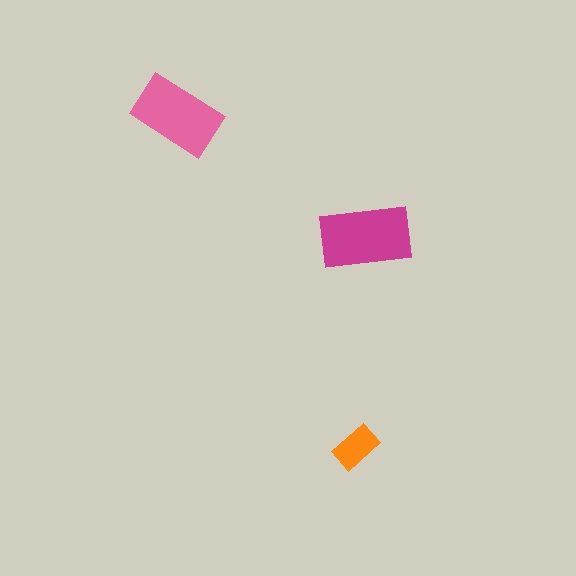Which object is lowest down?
The orange rectangle is bottommost.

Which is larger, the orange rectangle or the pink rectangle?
The pink one.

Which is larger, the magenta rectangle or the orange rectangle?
The magenta one.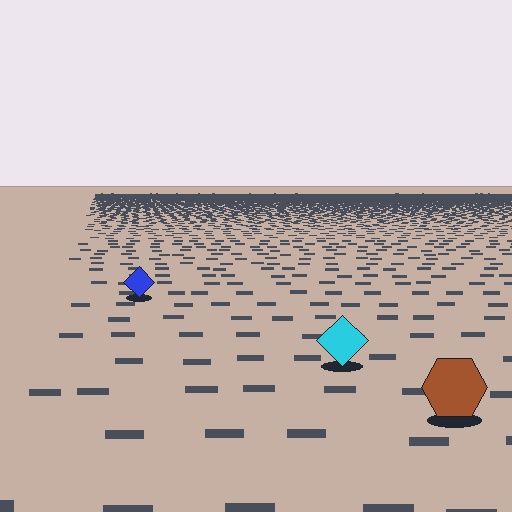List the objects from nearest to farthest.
From nearest to farthest: the brown hexagon, the cyan diamond, the blue diamond.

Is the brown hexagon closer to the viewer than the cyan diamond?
Yes. The brown hexagon is closer — you can tell from the texture gradient: the ground texture is coarser near it.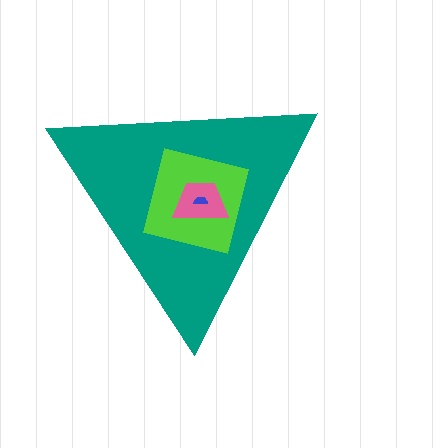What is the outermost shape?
The teal triangle.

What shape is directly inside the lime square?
The pink trapezoid.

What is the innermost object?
The blue semicircle.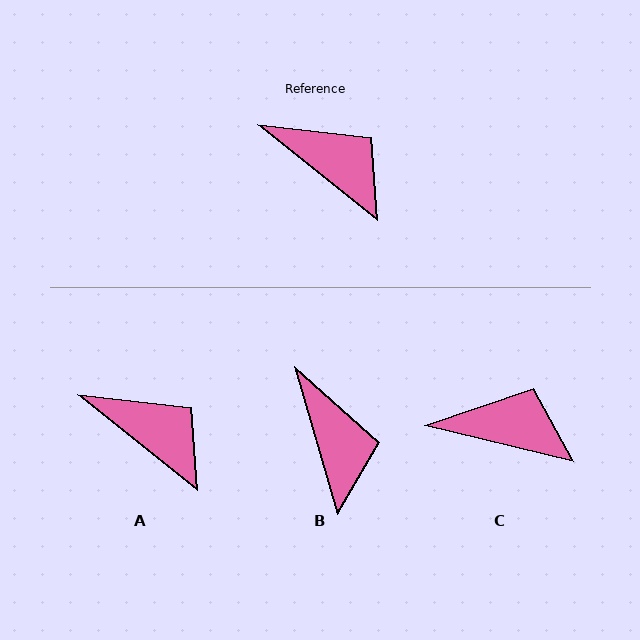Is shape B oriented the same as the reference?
No, it is off by about 35 degrees.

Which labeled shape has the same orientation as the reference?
A.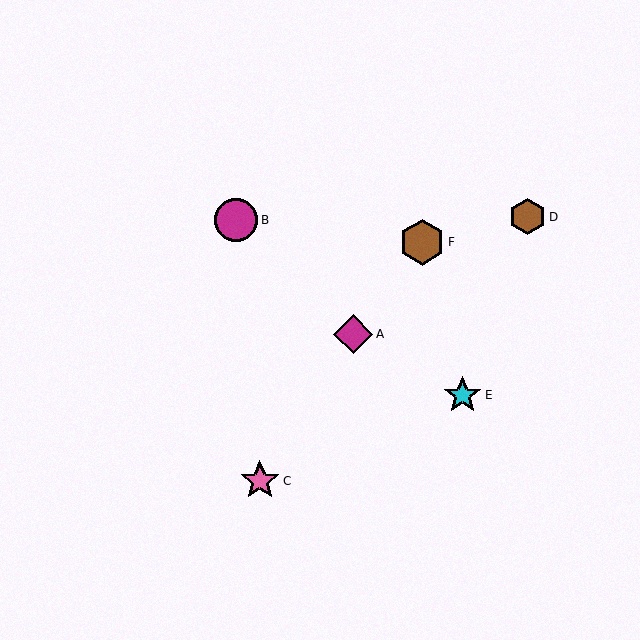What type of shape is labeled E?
Shape E is a cyan star.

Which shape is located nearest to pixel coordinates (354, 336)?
The magenta diamond (labeled A) at (353, 334) is nearest to that location.